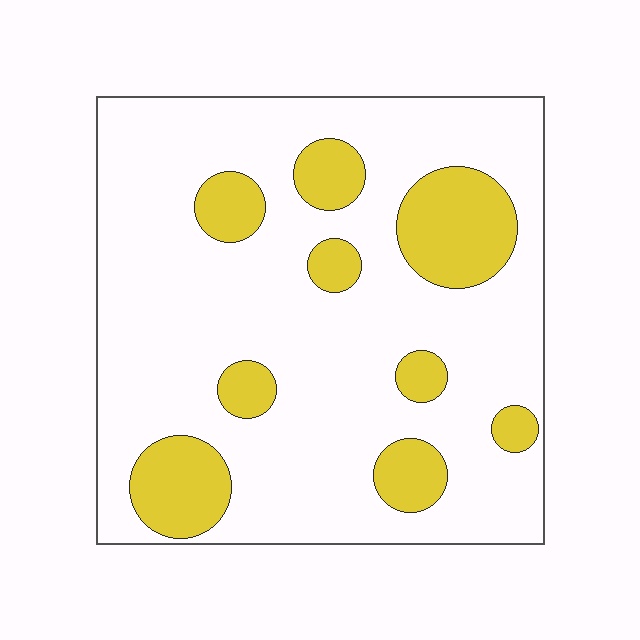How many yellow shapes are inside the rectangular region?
9.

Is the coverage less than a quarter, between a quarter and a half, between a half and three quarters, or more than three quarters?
Less than a quarter.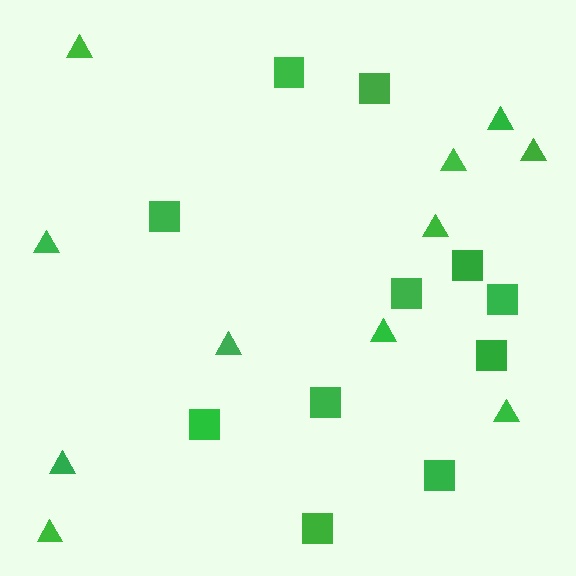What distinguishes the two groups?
There are 2 groups: one group of squares (11) and one group of triangles (11).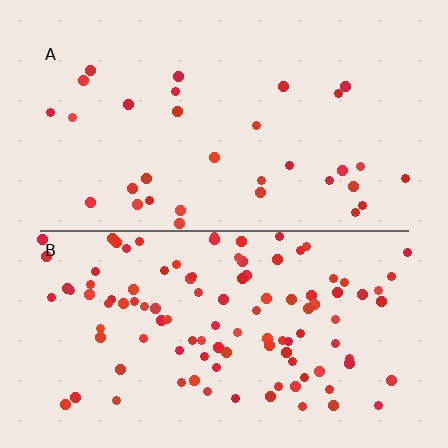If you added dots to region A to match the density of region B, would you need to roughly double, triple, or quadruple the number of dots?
Approximately triple.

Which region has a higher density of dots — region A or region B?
B (the bottom).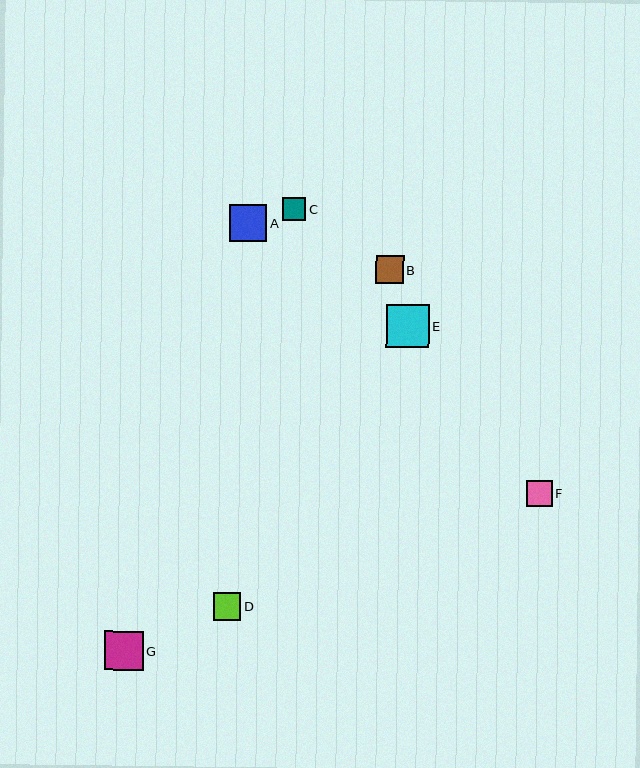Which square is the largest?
Square E is the largest with a size of approximately 42 pixels.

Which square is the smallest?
Square C is the smallest with a size of approximately 23 pixels.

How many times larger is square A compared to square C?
Square A is approximately 1.6 times the size of square C.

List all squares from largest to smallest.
From largest to smallest: E, G, A, B, D, F, C.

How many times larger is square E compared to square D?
Square E is approximately 1.6 times the size of square D.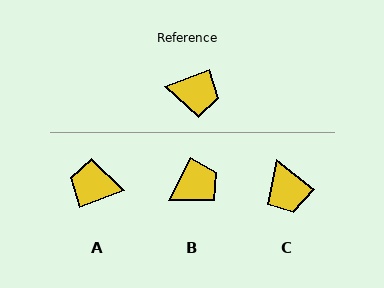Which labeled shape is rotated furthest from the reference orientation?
A, about 178 degrees away.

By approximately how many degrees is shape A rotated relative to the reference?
Approximately 178 degrees counter-clockwise.